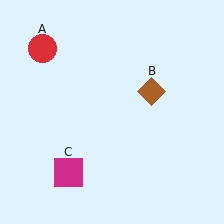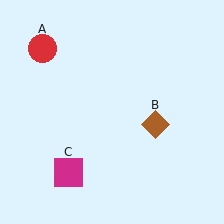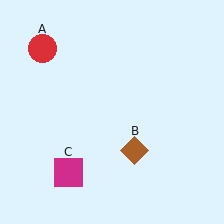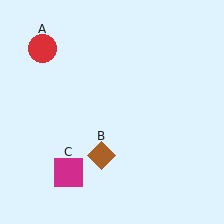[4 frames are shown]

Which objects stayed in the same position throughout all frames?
Red circle (object A) and magenta square (object C) remained stationary.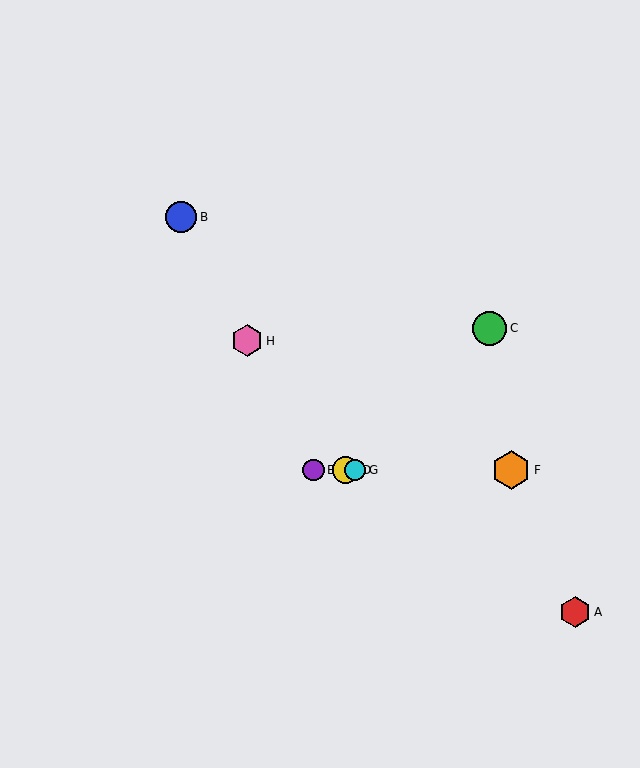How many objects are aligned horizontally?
4 objects (D, E, F, G) are aligned horizontally.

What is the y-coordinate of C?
Object C is at y≈328.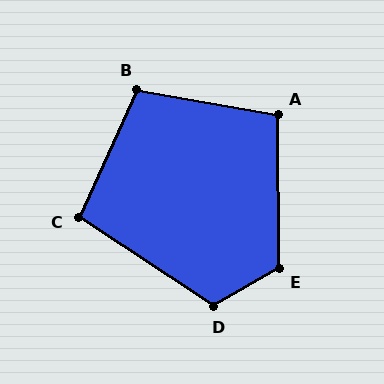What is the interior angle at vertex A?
Approximately 100 degrees (obtuse).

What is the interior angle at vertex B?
Approximately 104 degrees (obtuse).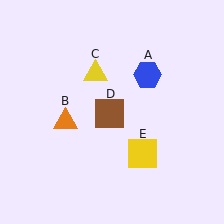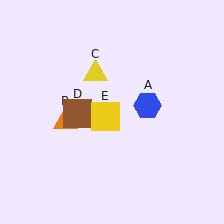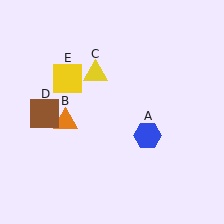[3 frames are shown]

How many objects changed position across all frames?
3 objects changed position: blue hexagon (object A), brown square (object D), yellow square (object E).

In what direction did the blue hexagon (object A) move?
The blue hexagon (object A) moved down.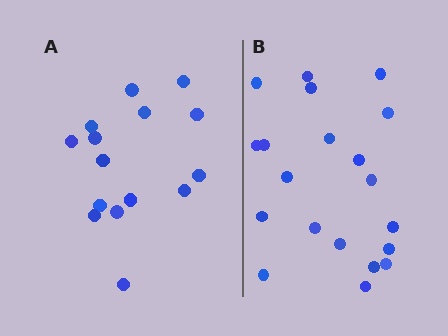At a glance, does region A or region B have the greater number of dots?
Region B (the right region) has more dots.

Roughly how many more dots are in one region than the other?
Region B has about 5 more dots than region A.